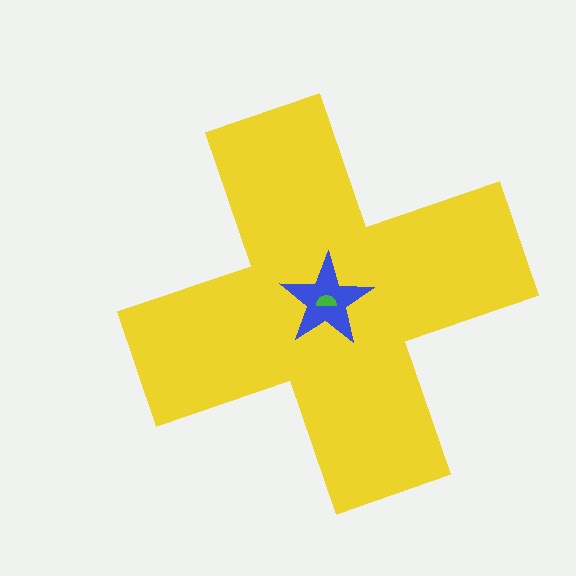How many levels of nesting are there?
3.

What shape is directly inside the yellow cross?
The blue star.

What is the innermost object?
The green semicircle.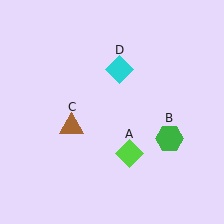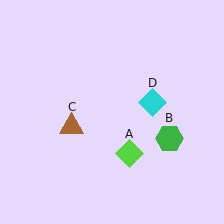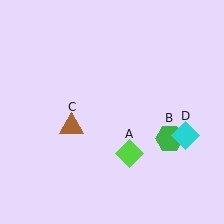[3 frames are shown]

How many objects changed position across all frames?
1 object changed position: cyan diamond (object D).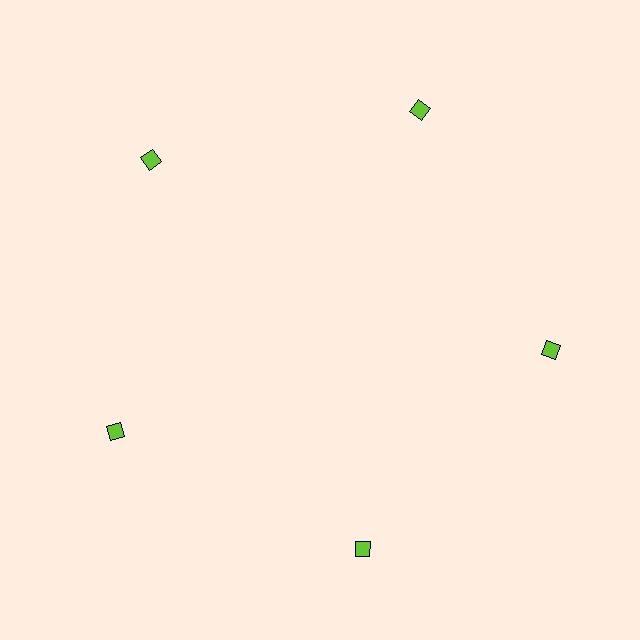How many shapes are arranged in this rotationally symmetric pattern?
There are 5 shapes, arranged in 5 groups of 1.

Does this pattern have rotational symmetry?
Yes, this pattern has 5-fold rotational symmetry. It looks the same after rotating 72 degrees around the center.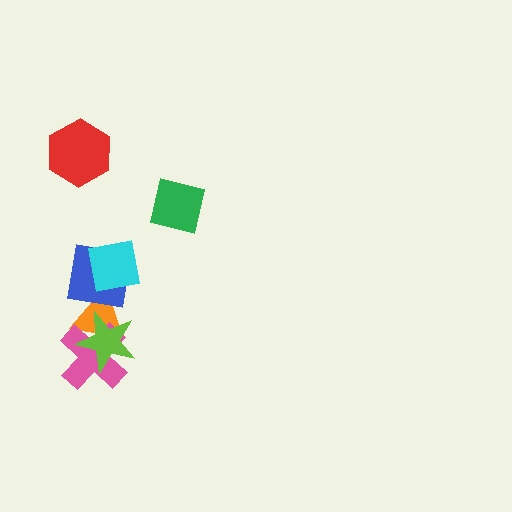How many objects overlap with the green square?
0 objects overlap with the green square.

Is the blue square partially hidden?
Yes, it is partially covered by another shape.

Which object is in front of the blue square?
The cyan square is in front of the blue square.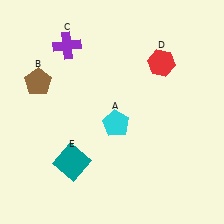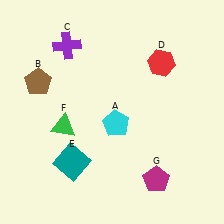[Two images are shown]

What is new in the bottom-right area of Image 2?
A magenta pentagon (G) was added in the bottom-right area of Image 2.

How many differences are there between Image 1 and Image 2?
There are 2 differences between the two images.